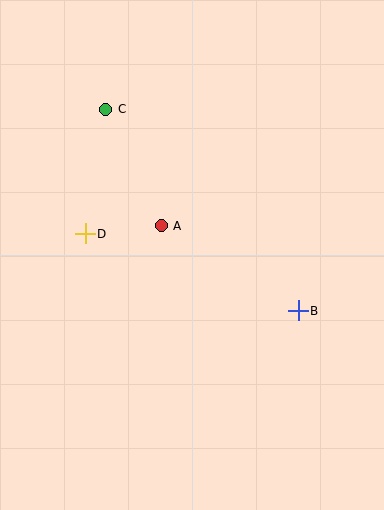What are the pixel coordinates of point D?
Point D is at (85, 234).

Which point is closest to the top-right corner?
Point C is closest to the top-right corner.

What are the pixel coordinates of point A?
Point A is at (161, 226).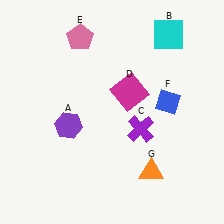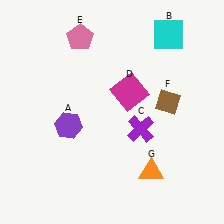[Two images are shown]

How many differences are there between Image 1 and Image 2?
There is 1 difference between the two images.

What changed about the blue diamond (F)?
In Image 1, F is blue. In Image 2, it changed to brown.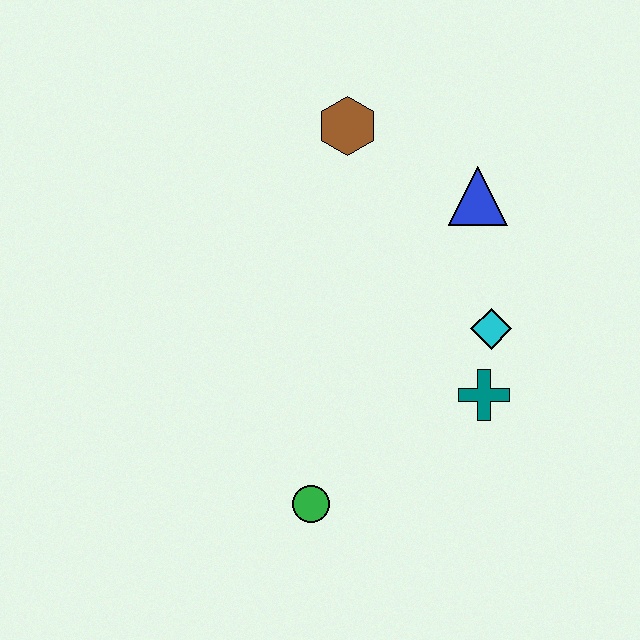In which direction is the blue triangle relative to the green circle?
The blue triangle is above the green circle.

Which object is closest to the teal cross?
The cyan diamond is closest to the teal cross.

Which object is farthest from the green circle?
The brown hexagon is farthest from the green circle.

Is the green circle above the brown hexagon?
No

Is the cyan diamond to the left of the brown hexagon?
No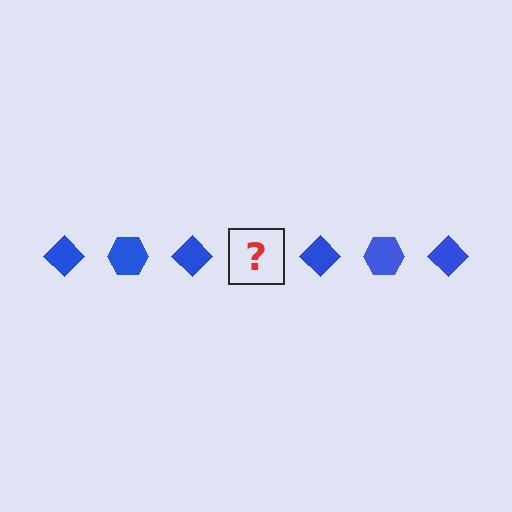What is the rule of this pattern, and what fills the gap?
The rule is that the pattern cycles through diamond, hexagon shapes in blue. The gap should be filled with a blue hexagon.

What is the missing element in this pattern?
The missing element is a blue hexagon.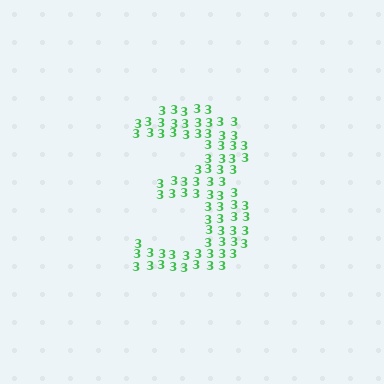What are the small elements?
The small elements are digit 3's.